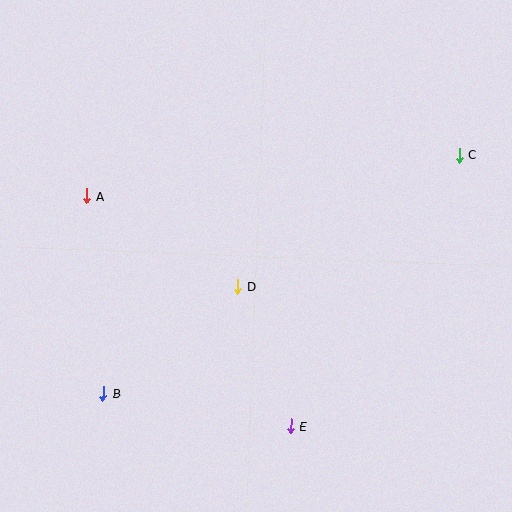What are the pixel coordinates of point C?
Point C is at (459, 155).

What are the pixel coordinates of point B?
Point B is at (103, 393).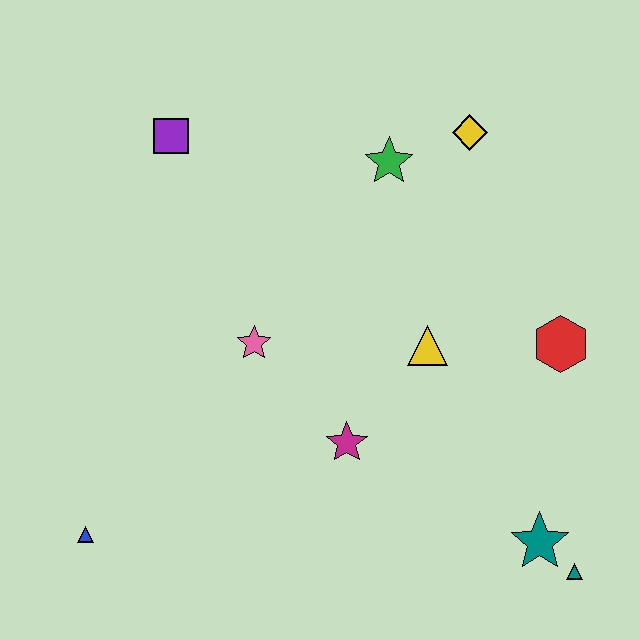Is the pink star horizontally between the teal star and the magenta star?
No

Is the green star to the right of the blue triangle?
Yes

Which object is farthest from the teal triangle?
The purple square is farthest from the teal triangle.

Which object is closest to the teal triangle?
The teal star is closest to the teal triangle.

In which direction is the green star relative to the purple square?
The green star is to the right of the purple square.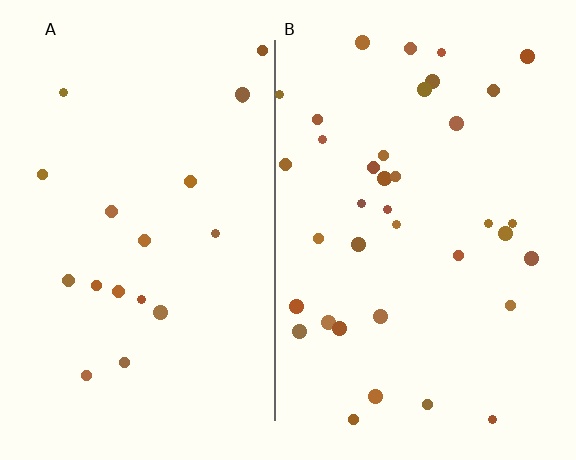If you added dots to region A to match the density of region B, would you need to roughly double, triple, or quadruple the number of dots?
Approximately double.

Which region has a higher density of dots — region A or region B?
B (the right).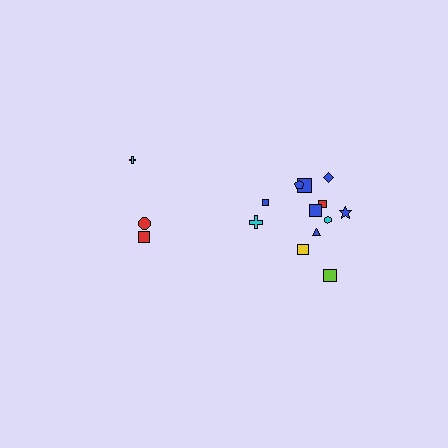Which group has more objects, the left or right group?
The right group.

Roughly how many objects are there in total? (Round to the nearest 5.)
Roughly 15 objects in total.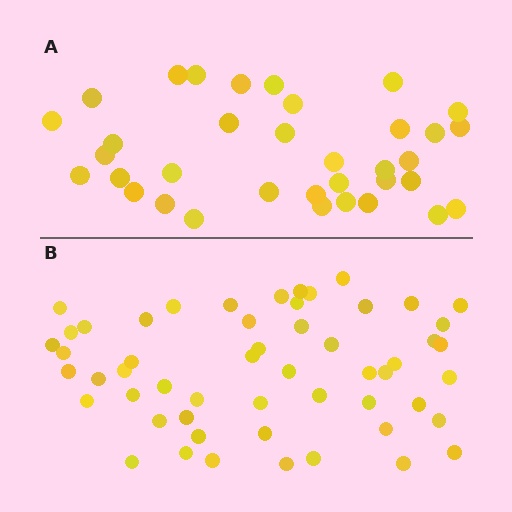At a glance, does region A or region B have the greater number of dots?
Region B (the bottom region) has more dots.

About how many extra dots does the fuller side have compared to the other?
Region B has approximately 20 more dots than region A.